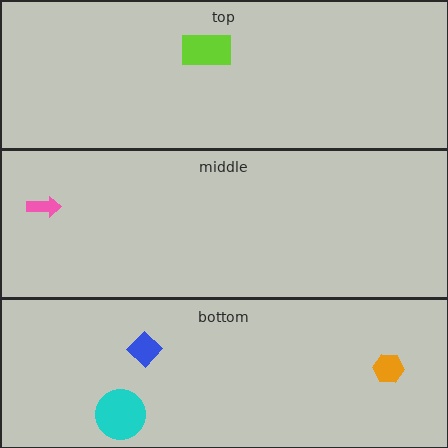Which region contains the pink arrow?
The middle region.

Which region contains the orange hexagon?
The bottom region.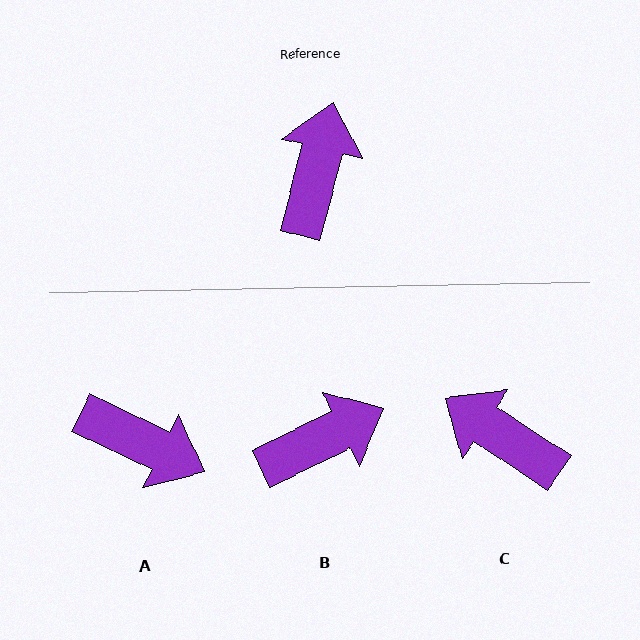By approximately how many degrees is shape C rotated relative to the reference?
Approximately 71 degrees counter-clockwise.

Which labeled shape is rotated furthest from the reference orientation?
A, about 102 degrees away.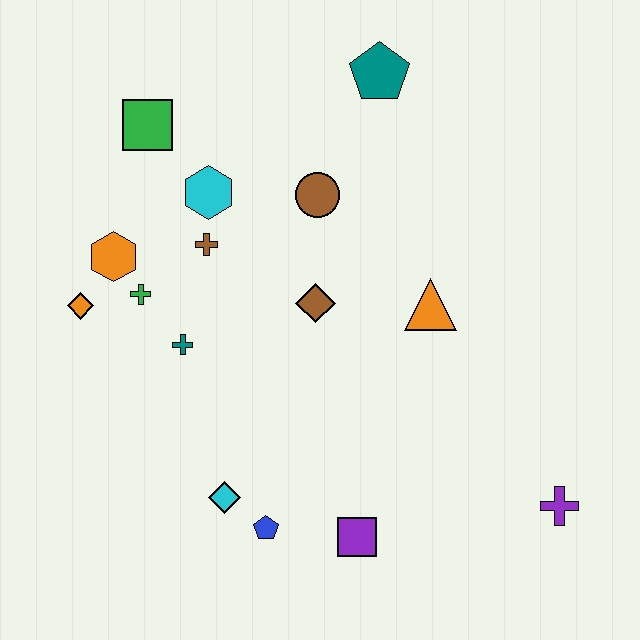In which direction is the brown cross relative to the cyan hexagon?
The brown cross is below the cyan hexagon.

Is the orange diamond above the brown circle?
No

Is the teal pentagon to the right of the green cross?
Yes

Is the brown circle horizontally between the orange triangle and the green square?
Yes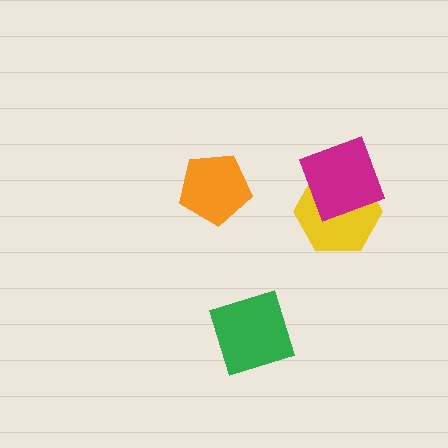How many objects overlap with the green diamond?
0 objects overlap with the green diamond.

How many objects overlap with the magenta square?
1 object overlaps with the magenta square.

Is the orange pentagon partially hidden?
No, no other shape covers it.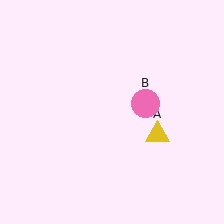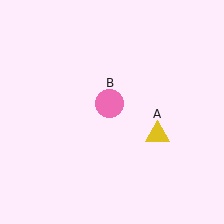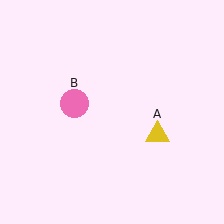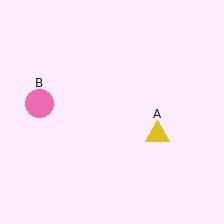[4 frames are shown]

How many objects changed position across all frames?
1 object changed position: pink circle (object B).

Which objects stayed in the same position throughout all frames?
Yellow triangle (object A) remained stationary.